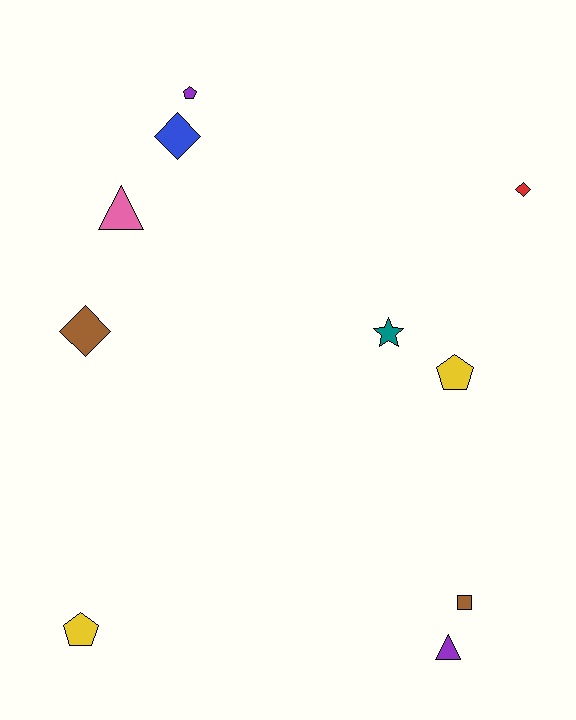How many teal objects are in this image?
There is 1 teal object.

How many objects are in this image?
There are 10 objects.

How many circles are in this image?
There are no circles.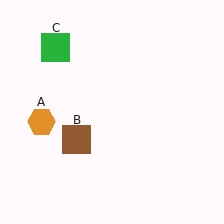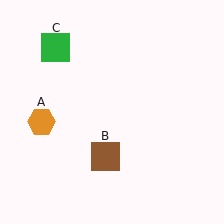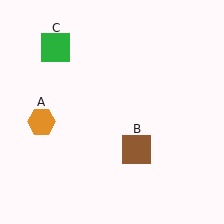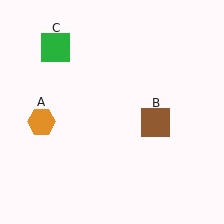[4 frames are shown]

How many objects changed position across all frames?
1 object changed position: brown square (object B).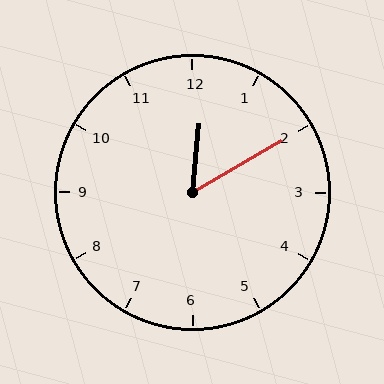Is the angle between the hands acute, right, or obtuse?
It is acute.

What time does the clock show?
12:10.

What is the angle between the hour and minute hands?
Approximately 55 degrees.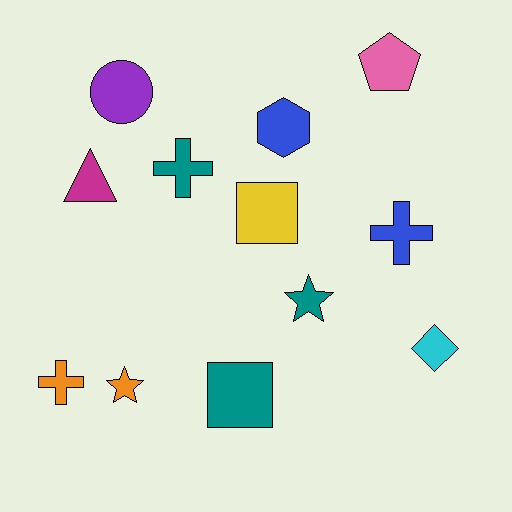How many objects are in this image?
There are 12 objects.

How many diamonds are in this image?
There is 1 diamond.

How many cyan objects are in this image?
There is 1 cyan object.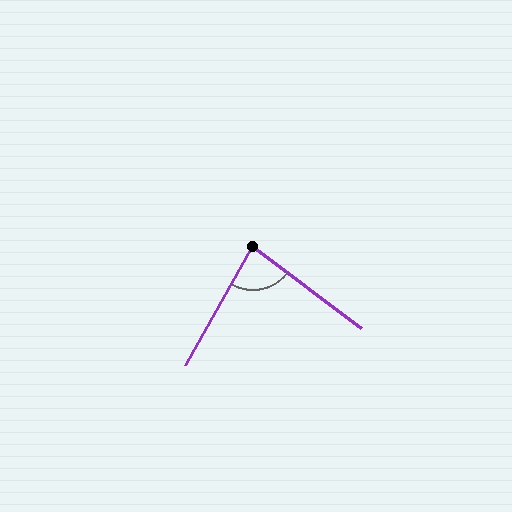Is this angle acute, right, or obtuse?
It is acute.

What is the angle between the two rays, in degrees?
Approximately 83 degrees.